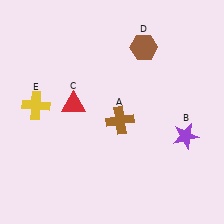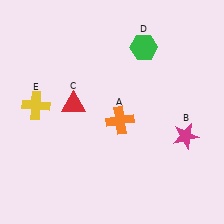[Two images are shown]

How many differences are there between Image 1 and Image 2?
There are 3 differences between the two images.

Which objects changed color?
A changed from brown to orange. B changed from purple to magenta. D changed from brown to green.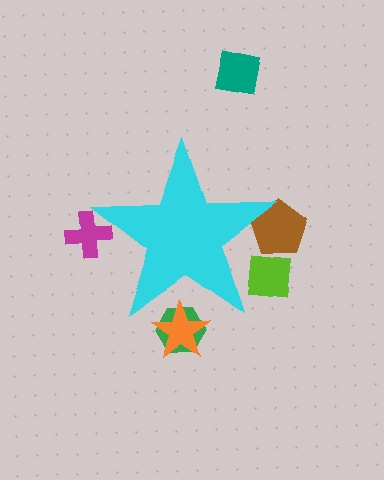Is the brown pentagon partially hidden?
Yes, the brown pentagon is partially hidden behind the cyan star.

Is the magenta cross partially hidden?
Yes, the magenta cross is partially hidden behind the cyan star.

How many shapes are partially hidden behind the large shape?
5 shapes are partially hidden.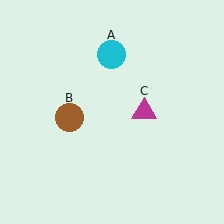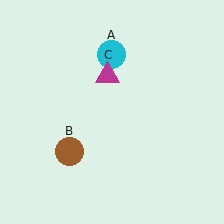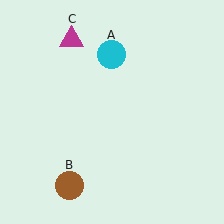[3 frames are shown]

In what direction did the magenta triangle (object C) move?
The magenta triangle (object C) moved up and to the left.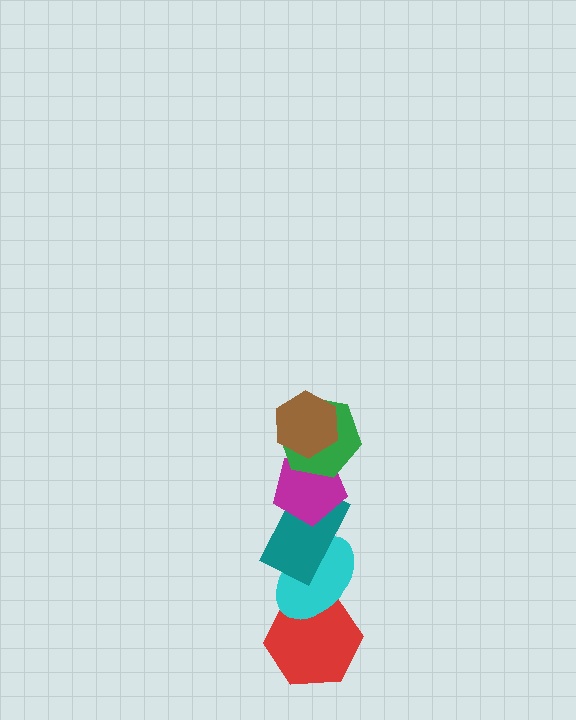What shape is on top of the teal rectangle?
The magenta pentagon is on top of the teal rectangle.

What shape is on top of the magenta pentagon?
The green hexagon is on top of the magenta pentagon.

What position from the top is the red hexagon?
The red hexagon is 6th from the top.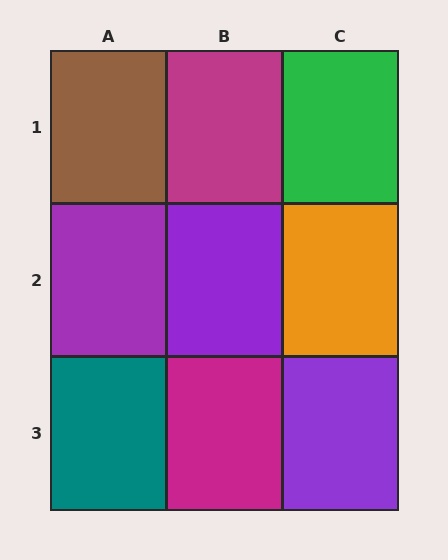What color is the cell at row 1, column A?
Brown.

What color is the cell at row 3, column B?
Magenta.